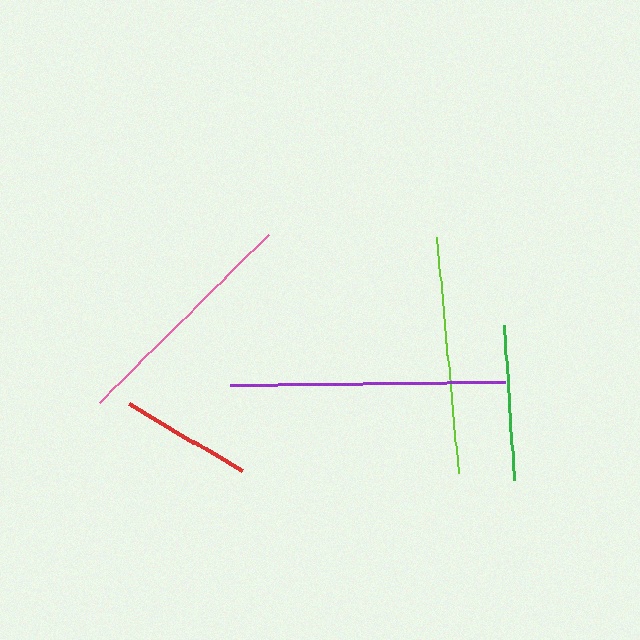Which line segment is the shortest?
The red line is the shortest at approximately 131 pixels.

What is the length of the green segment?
The green segment is approximately 155 pixels long.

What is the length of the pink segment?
The pink segment is approximately 239 pixels long.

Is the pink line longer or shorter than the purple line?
The purple line is longer than the pink line.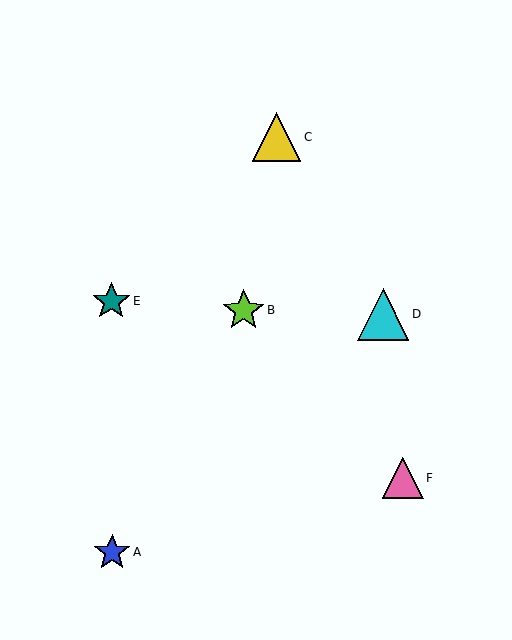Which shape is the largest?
The cyan triangle (labeled D) is the largest.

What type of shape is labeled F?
Shape F is a pink triangle.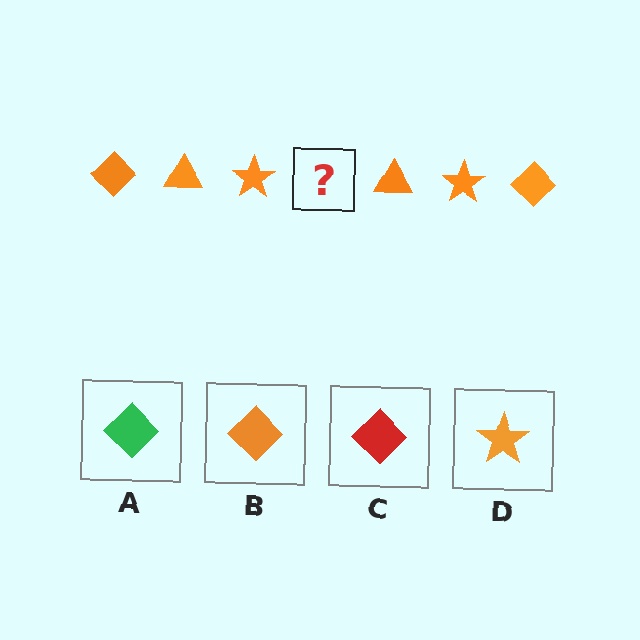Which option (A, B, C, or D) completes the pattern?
B.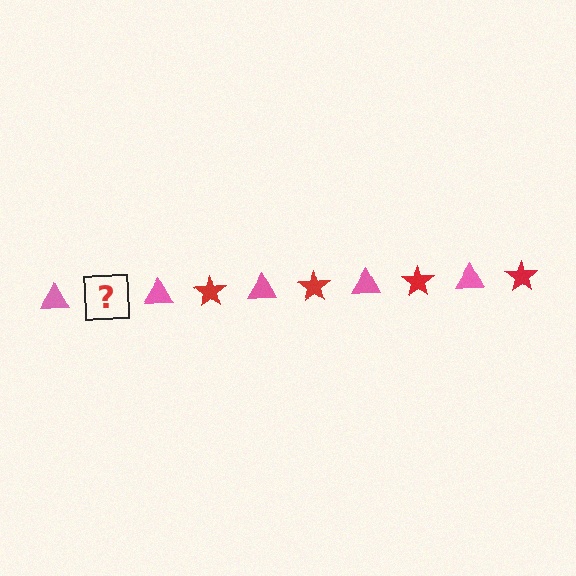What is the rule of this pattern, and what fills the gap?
The rule is that the pattern alternates between pink triangle and red star. The gap should be filled with a red star.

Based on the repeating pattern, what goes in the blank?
The blank should be a red star.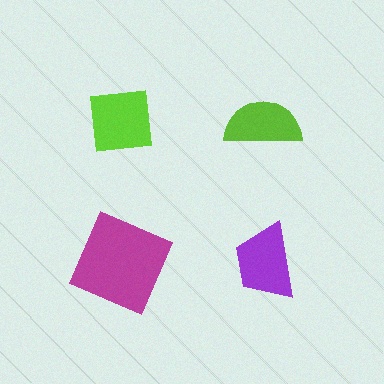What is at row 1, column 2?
A lime semicircle.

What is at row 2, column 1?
A magenta square.